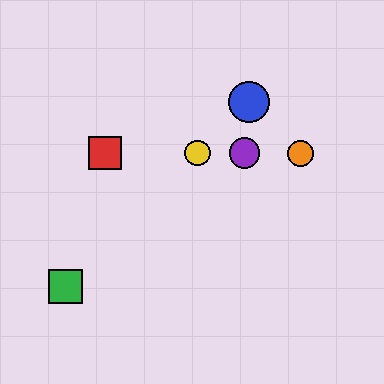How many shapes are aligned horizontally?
4 shapes (the red square, the yellow circle, the purple circle, the orange circle) are aligned horizontally.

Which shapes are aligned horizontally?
The red square, the yellow circle, the purple circle, the orange circle are aligned horizontally.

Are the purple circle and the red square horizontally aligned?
Yes, both are at y≈153.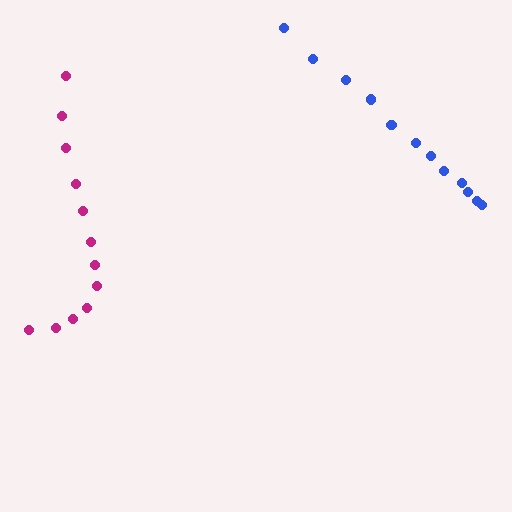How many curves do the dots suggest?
There are 2 distinct paths.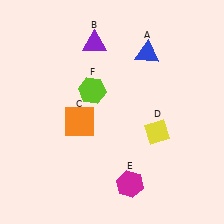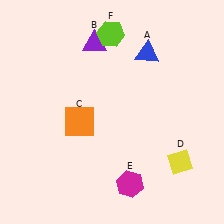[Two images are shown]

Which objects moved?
The objects that moved are: the yellow diamond (D), the lime hexagon (F).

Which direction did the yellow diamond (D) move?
The yellow diamond (D) moved down.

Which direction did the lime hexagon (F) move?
The lime hexagon (F) moved up.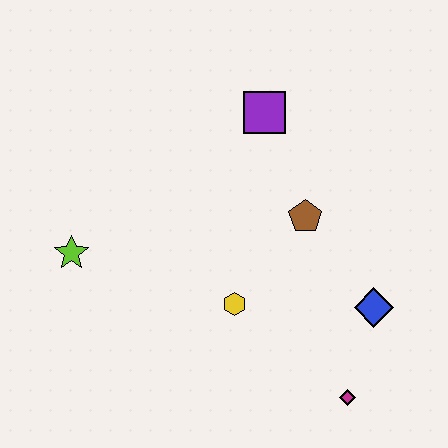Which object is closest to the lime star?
The yellow hexagon is closest to the lime star.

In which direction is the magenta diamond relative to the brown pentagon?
The magenta diamond is below the brown pentagon.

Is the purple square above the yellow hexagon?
Yes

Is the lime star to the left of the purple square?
Yes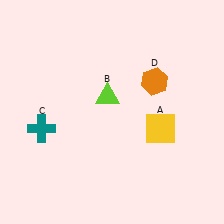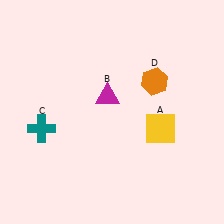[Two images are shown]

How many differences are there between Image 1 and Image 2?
There is 1 difference between the two images.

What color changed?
The triangle (B) changed from lime in Image 1 to magenta in Image 2.